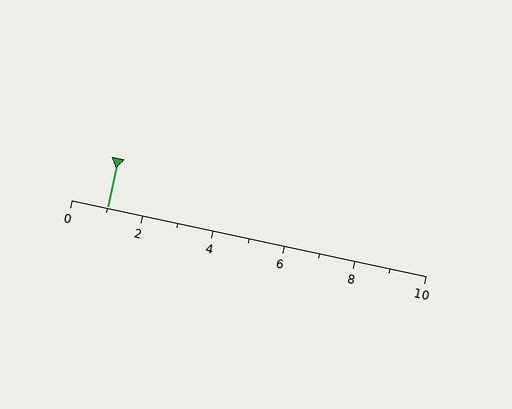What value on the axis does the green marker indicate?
The marker indicates approximately 1.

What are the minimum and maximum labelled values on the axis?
The axis runs from 0 to 10.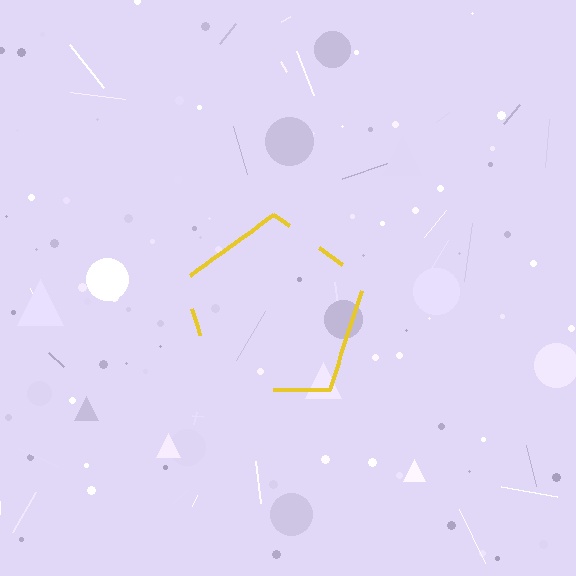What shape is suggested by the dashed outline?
The dashed outline suggests a pentagon.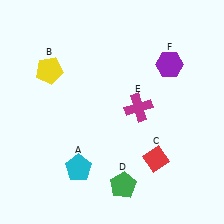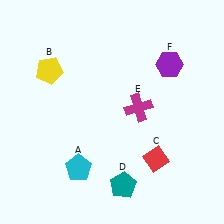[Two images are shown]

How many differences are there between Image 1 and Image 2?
There is 1 difference between the two images.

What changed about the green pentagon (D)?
In Image 1, D is green. In Image 2, it changed to teal.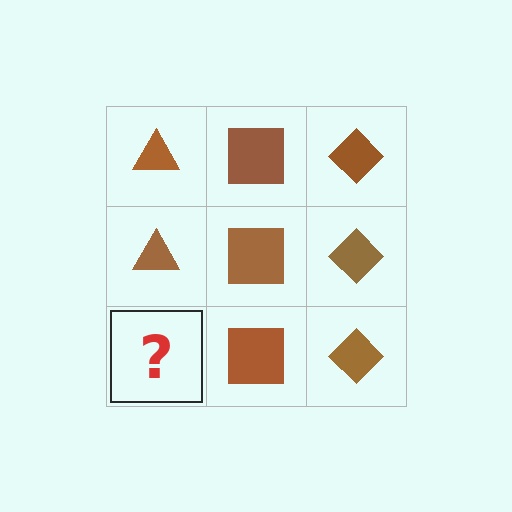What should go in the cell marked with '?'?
The missing cell should contain a brown triangle.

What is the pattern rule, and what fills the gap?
The rule is that each column has a consistent shape. The gap should be filled with a brown triangle.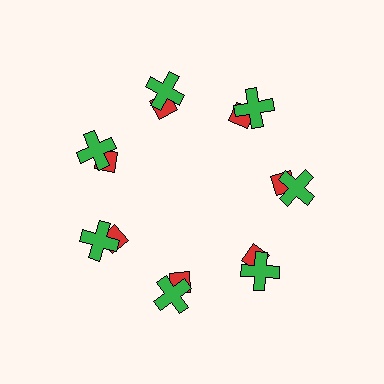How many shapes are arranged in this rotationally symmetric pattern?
There are 14 shapes, arranged in 7 groups of 2.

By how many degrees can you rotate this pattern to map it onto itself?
The pattern maps onto itself every 51 degrees of rotation.